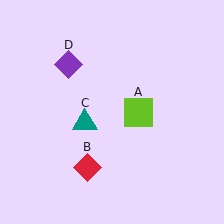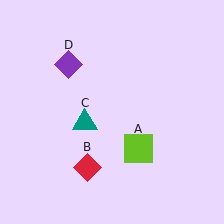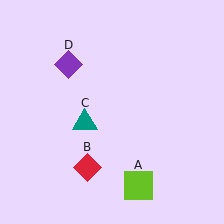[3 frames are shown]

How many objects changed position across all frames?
1 object changed position: lime square (object A).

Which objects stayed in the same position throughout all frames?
Red diamond (object B) and teal triangle (object C) and purple diamond (object D) remained stationary.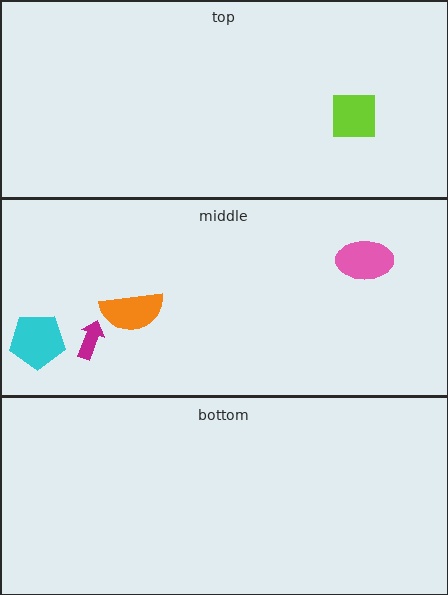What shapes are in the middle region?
The cyan pentagon, the orange semicircle, the magenta arrow, the pink ellipse.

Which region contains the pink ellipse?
The middle region.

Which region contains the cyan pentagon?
The middle region.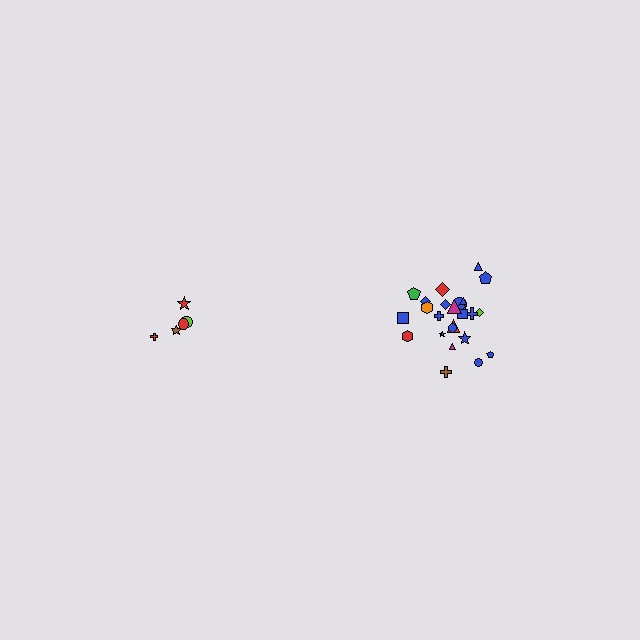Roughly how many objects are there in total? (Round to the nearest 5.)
Roughly 30 objects in total.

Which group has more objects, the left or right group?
The right group.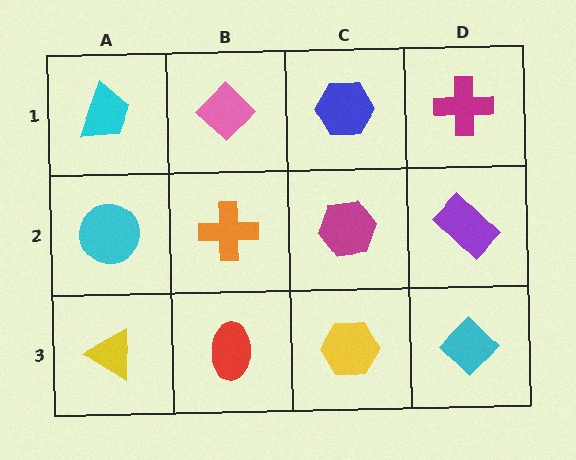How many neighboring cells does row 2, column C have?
4.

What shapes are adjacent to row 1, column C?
A magenta hexagon (row 2, column C), a pink diamond (row 1, column B), a magenta cross (row 1, column D).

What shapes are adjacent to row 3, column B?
An orange cross (row 2, column B), a yellow triangle (row 3, column A), a yellow hexagon (row 3, column C).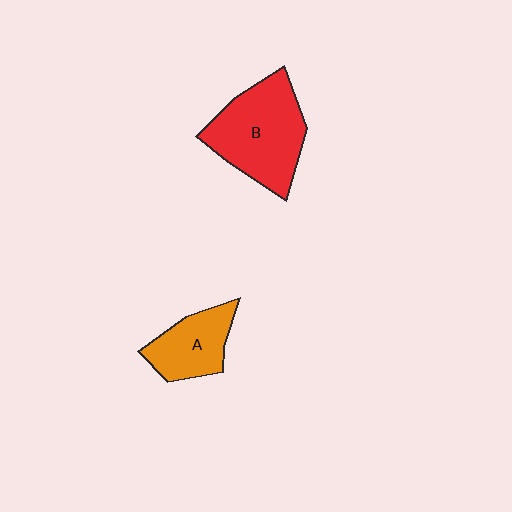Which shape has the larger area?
Shape B (red).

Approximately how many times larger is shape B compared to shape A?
Approximately 1.7 times.